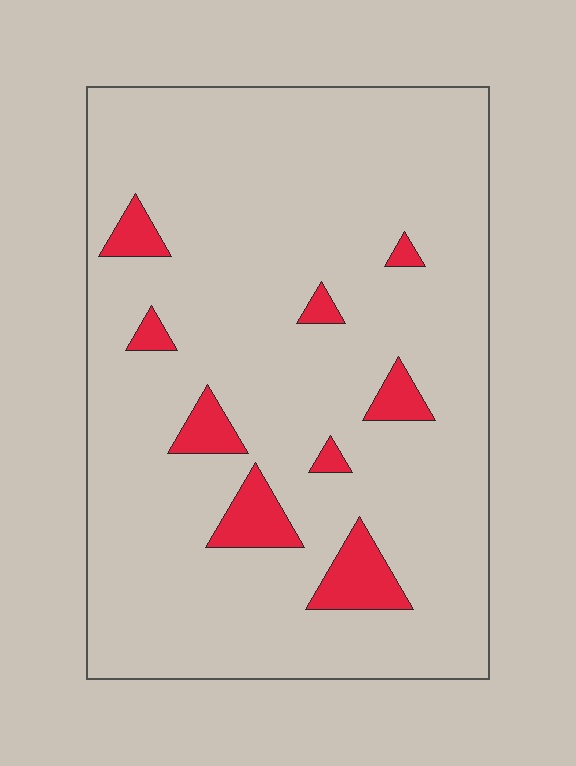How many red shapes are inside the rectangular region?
9.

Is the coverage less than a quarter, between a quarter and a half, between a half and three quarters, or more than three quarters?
Less than a quarter.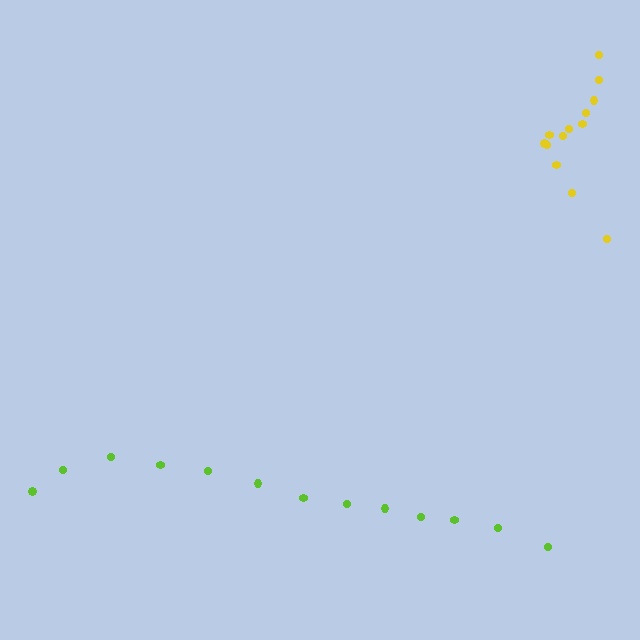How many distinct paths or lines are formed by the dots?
There are 2 distinct paths.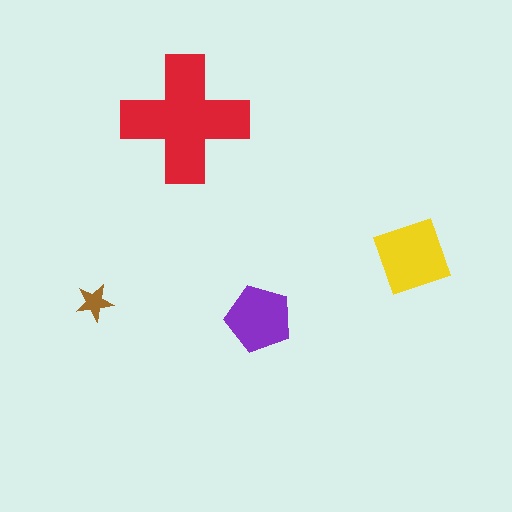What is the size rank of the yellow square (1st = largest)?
2nd.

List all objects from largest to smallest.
The red cross, the yellow square, the purple pentagon, the brown star.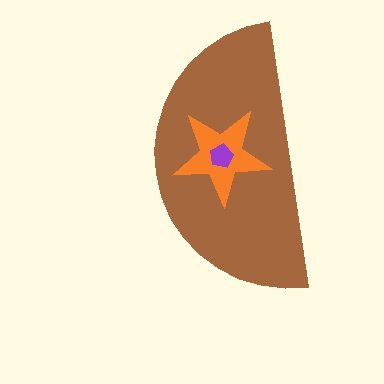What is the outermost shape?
The brown semicircle.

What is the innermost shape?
The purple pentagon.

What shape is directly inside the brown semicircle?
The orange star.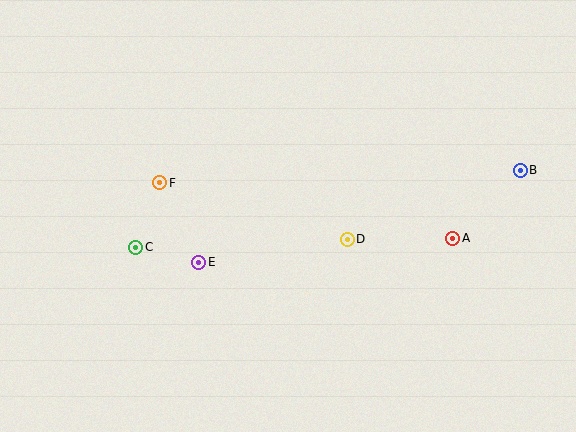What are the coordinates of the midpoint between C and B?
The midpoint between C and B is at (328, 209).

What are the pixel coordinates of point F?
Point F is at (160, 183).